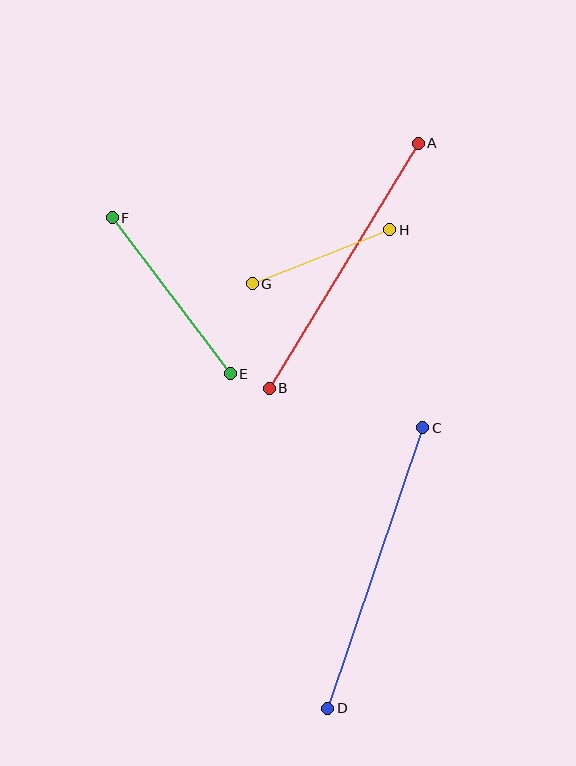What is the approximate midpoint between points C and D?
The midpoint is at approximately (375, 568) pixels.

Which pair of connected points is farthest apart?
Points C and D are farthest apart.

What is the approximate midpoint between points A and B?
The midpoint is at approximately (344, 266) pixels.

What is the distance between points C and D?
The distance is approximately 296 pixels.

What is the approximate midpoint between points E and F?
The midpoint is at approximately (171, 296) pixels.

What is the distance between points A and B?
The distance is approximately 287 pixels.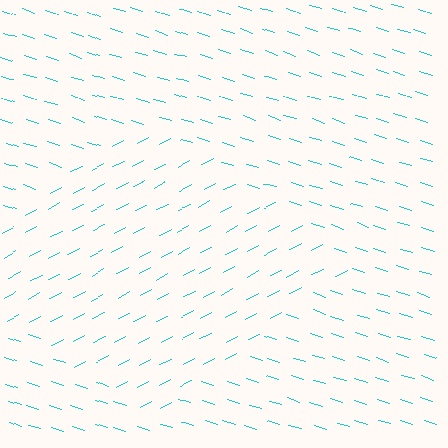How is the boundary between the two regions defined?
The boundary is defined purely by a change in line orientation (approximately 45 degrees difference). All lines are the same color and thickness.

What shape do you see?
I see a diamond.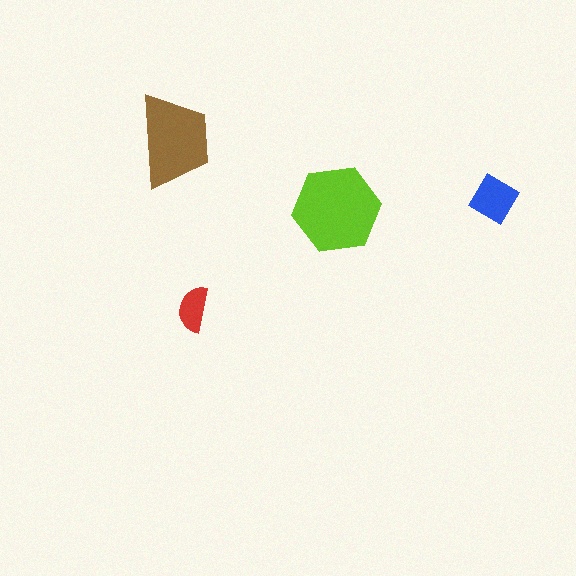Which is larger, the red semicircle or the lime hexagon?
The lime hexagon.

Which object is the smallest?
The red semicircle.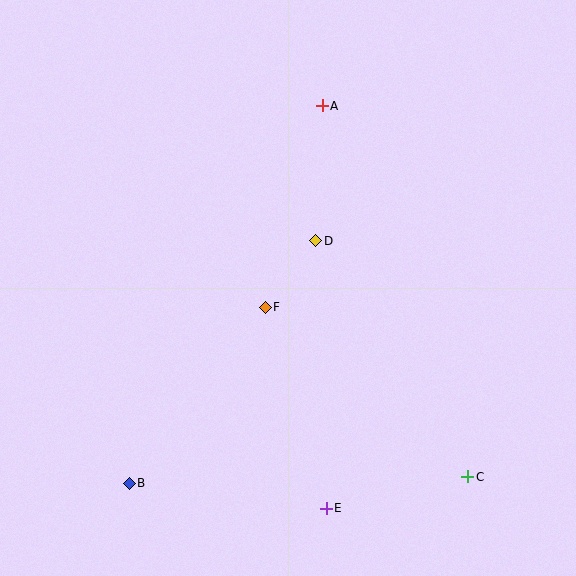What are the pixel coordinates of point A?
Point A is at (322, 106).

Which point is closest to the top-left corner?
Point A is closest to the top-left corner.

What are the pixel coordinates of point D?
Point D is at (315, 241).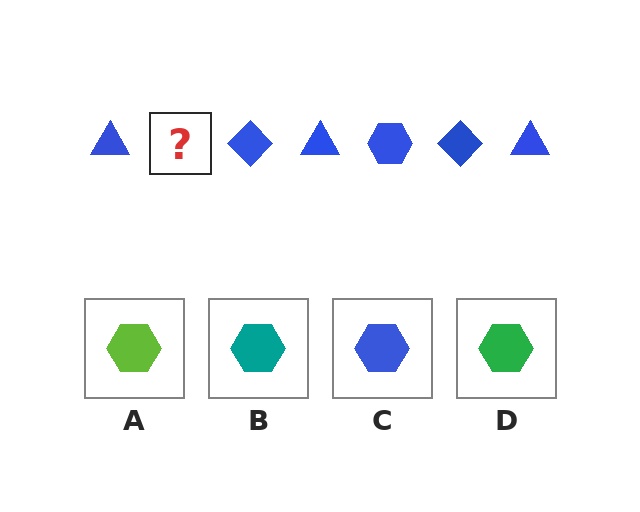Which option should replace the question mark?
Option C.